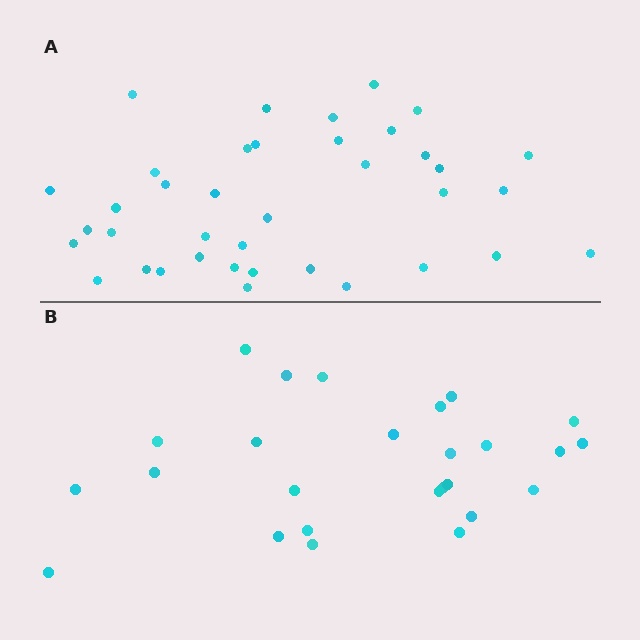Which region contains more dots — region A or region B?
Region A (the top region) has more dots.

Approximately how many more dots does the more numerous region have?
Region A has roughly 12 or so more dots than region B.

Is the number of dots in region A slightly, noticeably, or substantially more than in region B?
Region A has substantially more. The ratio is roughly 1.5 to 1.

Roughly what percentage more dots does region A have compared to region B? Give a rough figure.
About 45% more.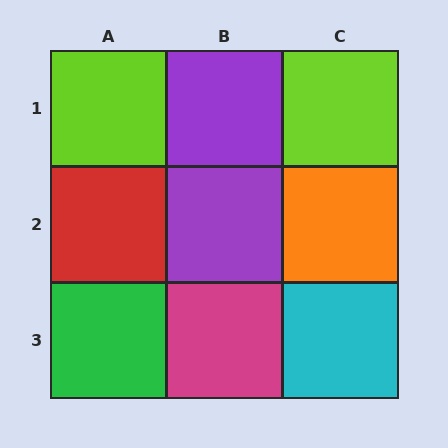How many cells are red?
1 cell is red.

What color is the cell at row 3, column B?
Magenta.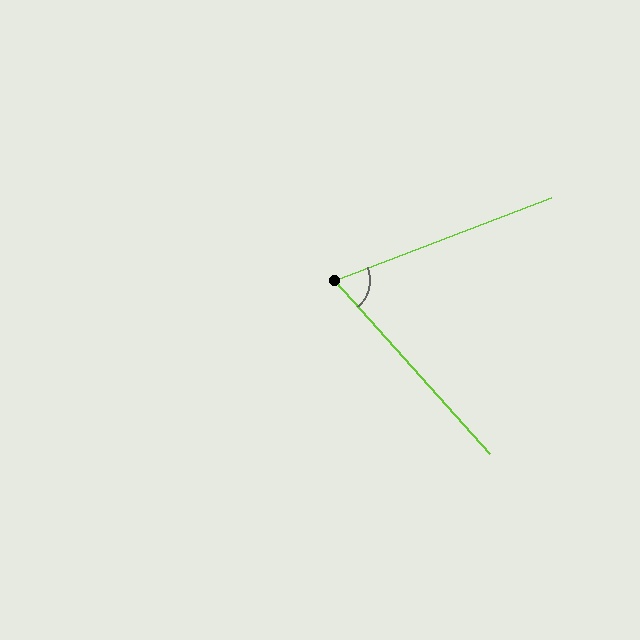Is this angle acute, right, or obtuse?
It is acute.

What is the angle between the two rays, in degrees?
Approximately 69 degrees.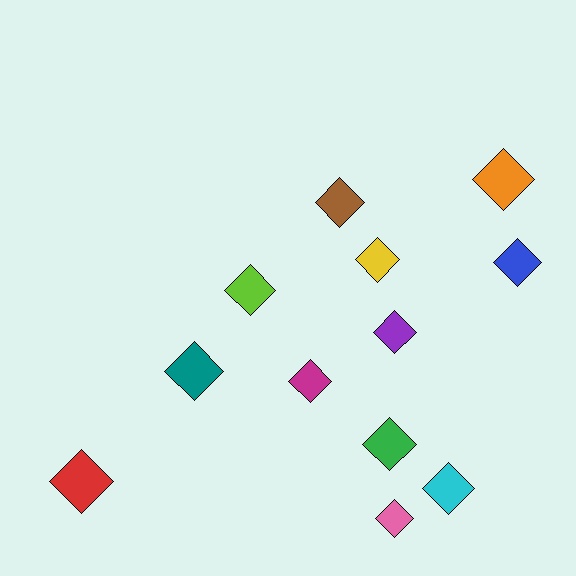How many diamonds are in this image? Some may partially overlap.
There are 12 diamonds.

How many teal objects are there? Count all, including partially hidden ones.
There is 1 teal object.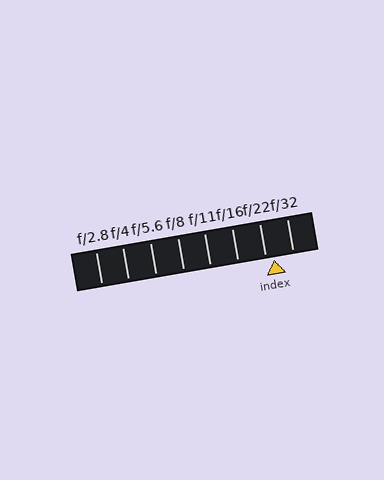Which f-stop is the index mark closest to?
The index mark is closest to f/22.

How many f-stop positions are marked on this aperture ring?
There are 8 f-stop positions marked.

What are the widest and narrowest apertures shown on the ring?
The widest aperture shown is f/2.8 and the narrowest is f/32.